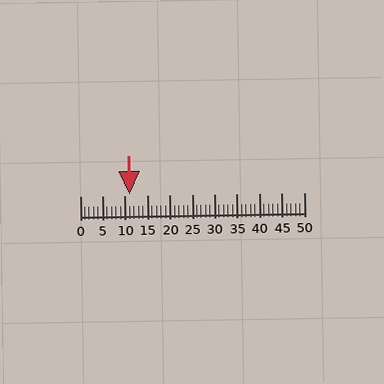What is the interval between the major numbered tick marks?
The major tick marks are spaced 5 units apart.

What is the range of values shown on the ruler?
The ruler shows values from 0 to 50.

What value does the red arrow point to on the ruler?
The red arrow points to approximately 11.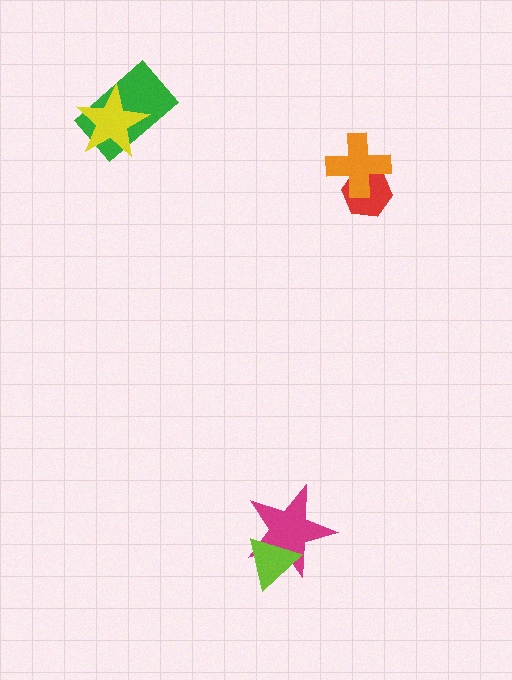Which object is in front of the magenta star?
The lime triangle is in front of the magenta star.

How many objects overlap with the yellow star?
1 object overlaps with the yellow star.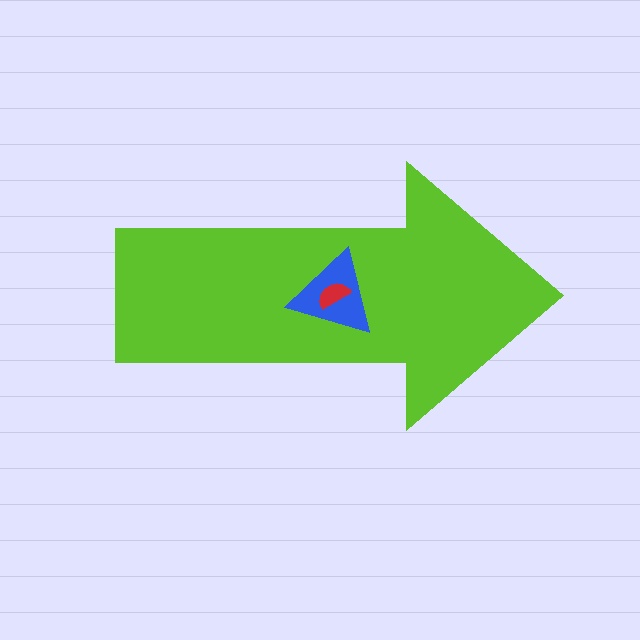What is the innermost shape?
The red semicircle.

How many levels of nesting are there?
3.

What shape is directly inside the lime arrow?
The blue triangle.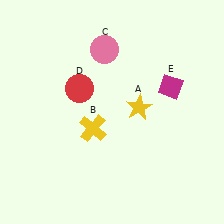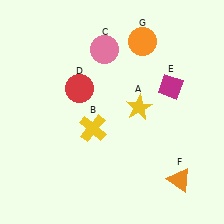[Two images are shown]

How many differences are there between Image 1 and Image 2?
There are 2 differences between the two images.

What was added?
An orange triangle (F), an orange circle (G) were added in Image 2.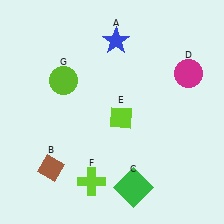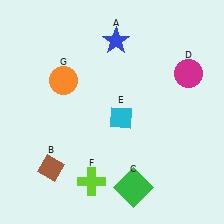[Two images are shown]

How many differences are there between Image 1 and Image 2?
There are 2 differences between the two images.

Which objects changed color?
E changed from lime to cyan. G changed from lime to orange.